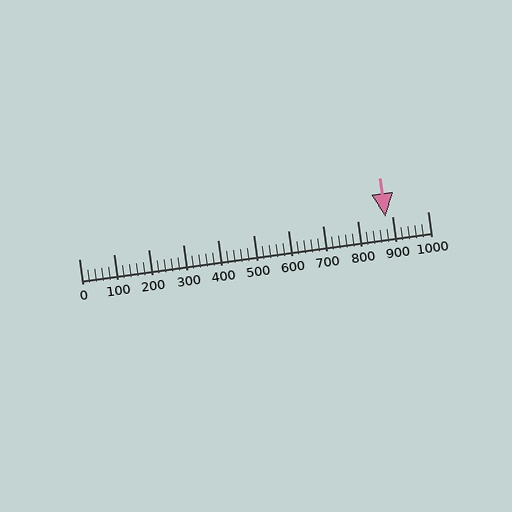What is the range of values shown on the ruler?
The ruler shows values from 0 to 1000.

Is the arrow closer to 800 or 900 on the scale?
The arrow is closer to 900.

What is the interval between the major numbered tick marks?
The major tick marks are spaced 100 units apart.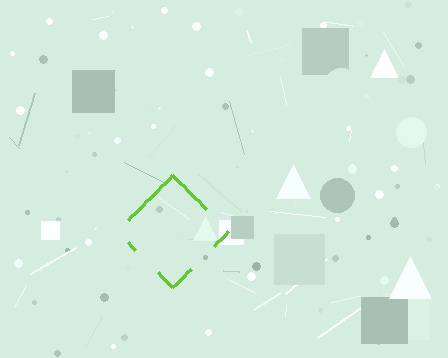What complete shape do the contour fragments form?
The contour fragments form a diamond.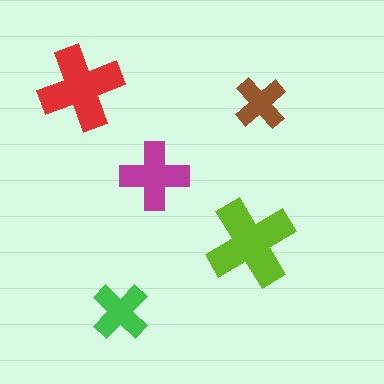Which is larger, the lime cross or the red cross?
The lime one.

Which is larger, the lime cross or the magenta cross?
The lime one.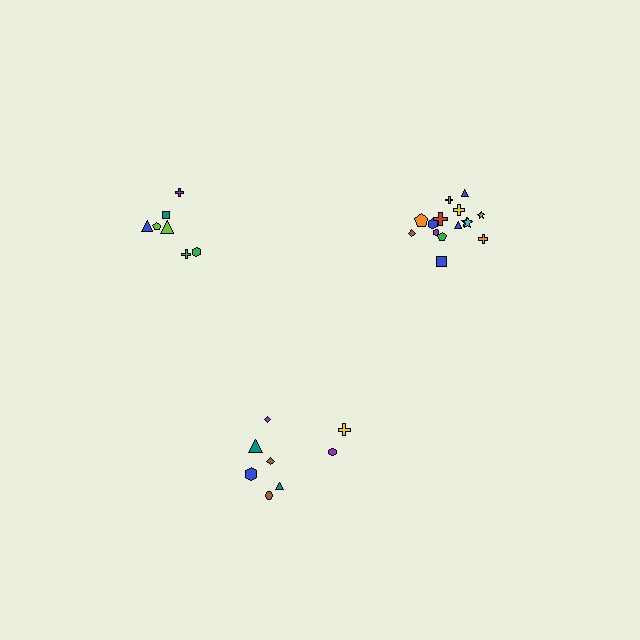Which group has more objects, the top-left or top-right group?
The top-right group.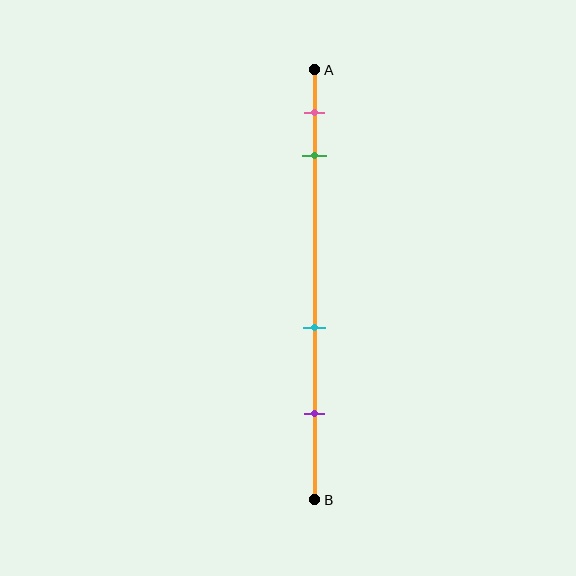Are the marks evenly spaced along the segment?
No, the marks are not evenly spaced.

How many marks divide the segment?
There are 4 marks dividing the segment.